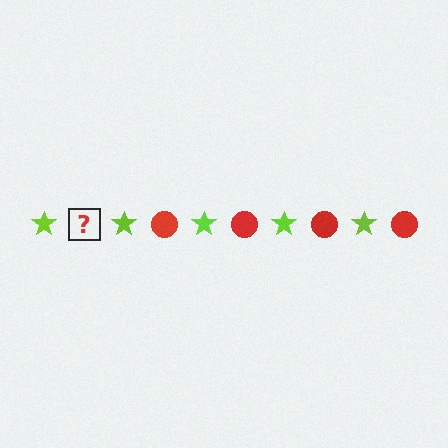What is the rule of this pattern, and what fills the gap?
The rule is that the pattern alternates between lime star and red circle. The gap should be filled with a red circle.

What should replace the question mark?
The question mark should be replaced with a red circle.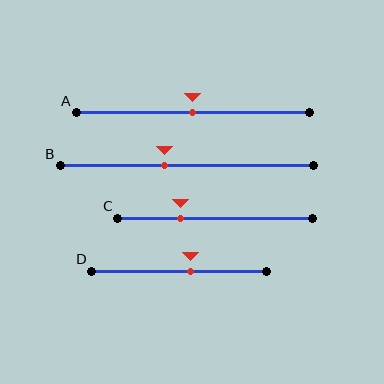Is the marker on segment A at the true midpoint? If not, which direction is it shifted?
Yes, the marker on segment A is at the true midpoint.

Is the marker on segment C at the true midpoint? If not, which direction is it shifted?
No, the marker on segment C is shifted to the left by about 18% of the segment length.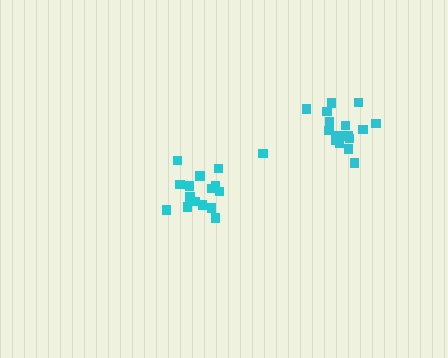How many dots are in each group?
Group 1: 18 dots, Group 2: 16 dots (34 total).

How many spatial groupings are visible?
There are 2 spatial groupings.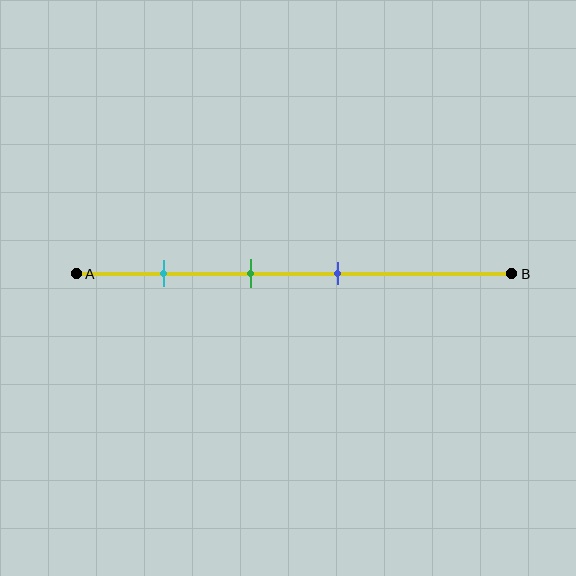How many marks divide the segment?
There are 3 marks dividing the segment.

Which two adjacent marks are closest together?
The green and blue marks are the closest adjacent pair.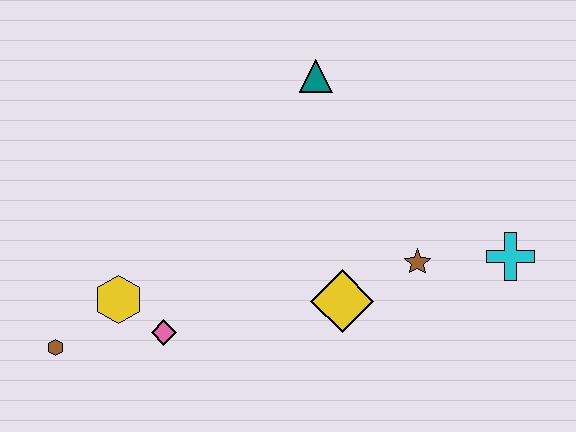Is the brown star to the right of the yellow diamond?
Yes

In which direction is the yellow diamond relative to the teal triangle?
The yellow diamond is below the teal triangle.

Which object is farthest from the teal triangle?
The brown hexagon is farthest from the teal triangle.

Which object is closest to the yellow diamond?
The brown star is closest to the yellow diamond.